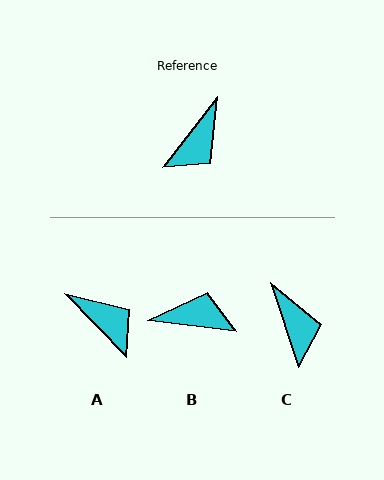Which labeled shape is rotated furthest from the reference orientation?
B, about 121 degrees away.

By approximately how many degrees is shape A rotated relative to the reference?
Approximately 82 degrees counter-clockwise.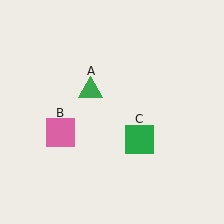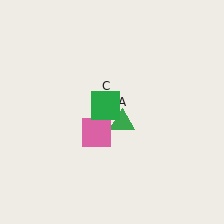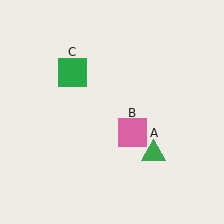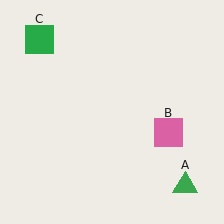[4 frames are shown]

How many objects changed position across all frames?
3 objects changed position: green triangle (object A), pink square (object B), green square (object C).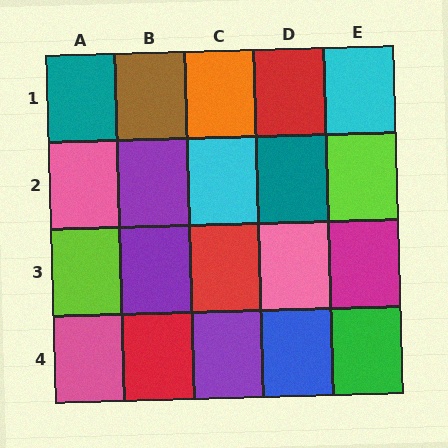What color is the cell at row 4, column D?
Blue.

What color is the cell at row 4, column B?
Red.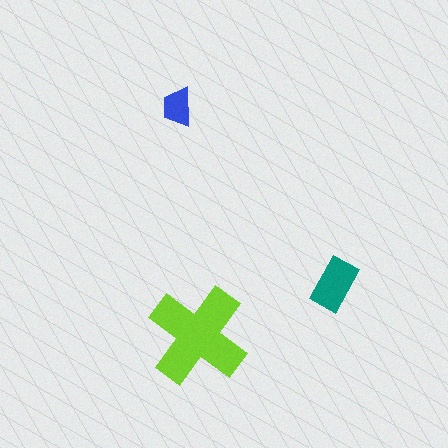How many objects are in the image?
There are 3 objects in the image.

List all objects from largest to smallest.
The lime cross, the teal rectangle, the blue trapezoid.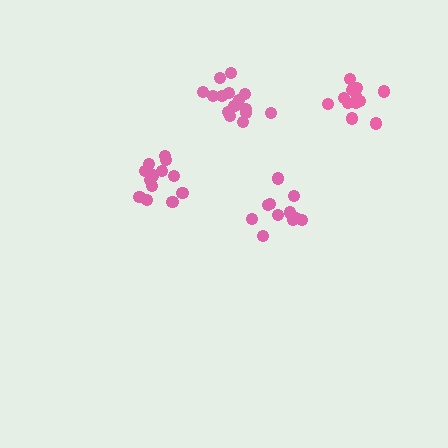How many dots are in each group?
Group 1: 14 dots, Group 2: 11 dots, Group 3: 12 dots, Group 4: 15 dots (52 total).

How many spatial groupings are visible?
There are 4 spatial groupings.